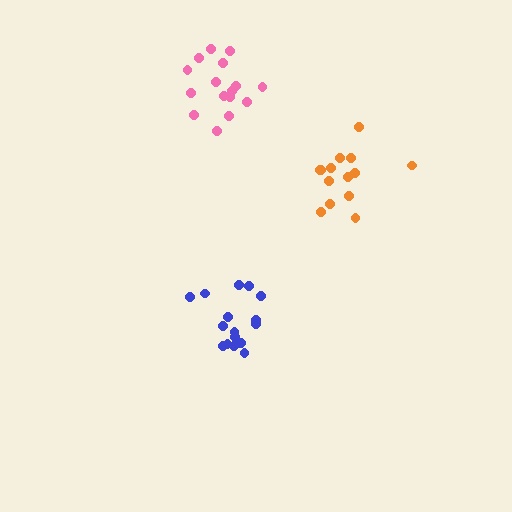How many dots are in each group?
Group 1: 14 dots, Group 2: 16 dots, Group 3: 16 dots (46 total).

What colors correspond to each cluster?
The clusters are colored: orange, pink, blue.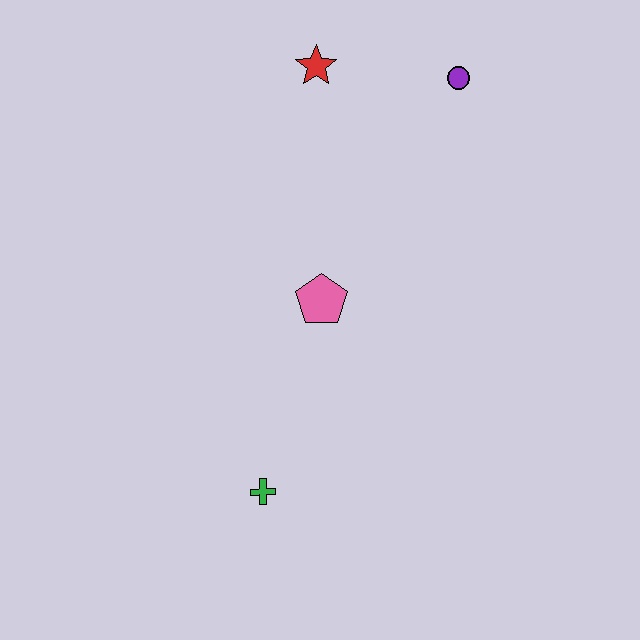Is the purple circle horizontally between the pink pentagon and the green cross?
No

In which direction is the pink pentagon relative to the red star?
The pink pentagon is below the red star.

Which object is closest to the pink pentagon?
The green cross is closest to the pink pentagon.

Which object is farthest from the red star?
The green cross is farthest from the red star.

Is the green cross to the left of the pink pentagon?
Yes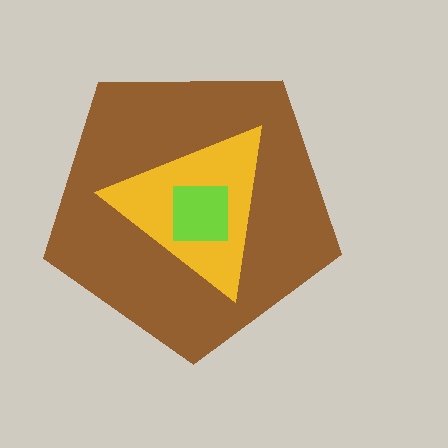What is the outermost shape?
The brown pentagon.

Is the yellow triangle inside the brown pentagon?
Yes.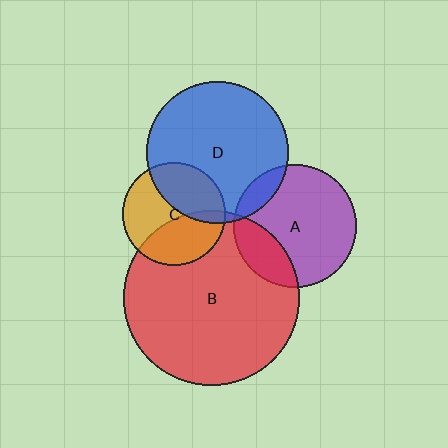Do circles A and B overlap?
Yes.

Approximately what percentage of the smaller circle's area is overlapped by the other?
Approximately 20%.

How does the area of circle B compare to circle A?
Approximately 2.0 times.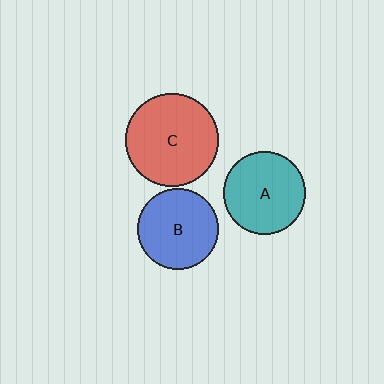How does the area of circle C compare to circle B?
Approximately 1.3 times.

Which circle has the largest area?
Circle C (red).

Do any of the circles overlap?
No, none of the circles overlap.